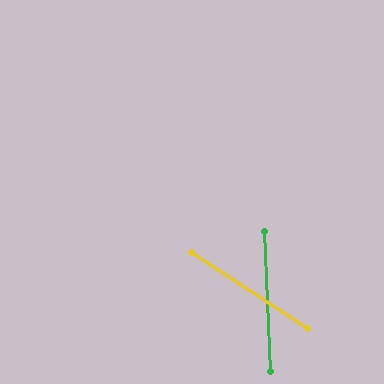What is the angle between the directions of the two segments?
Approximately 54 degrees.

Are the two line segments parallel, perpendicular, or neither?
Neither parallel nor perpendicular — they differ by about 54°.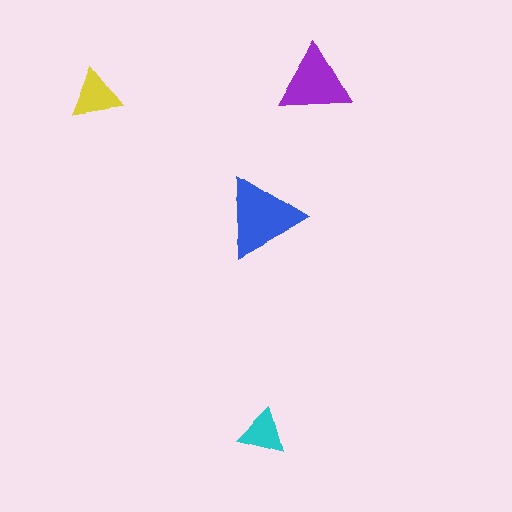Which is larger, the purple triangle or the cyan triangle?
The purple one.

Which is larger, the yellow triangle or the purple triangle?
The purple one.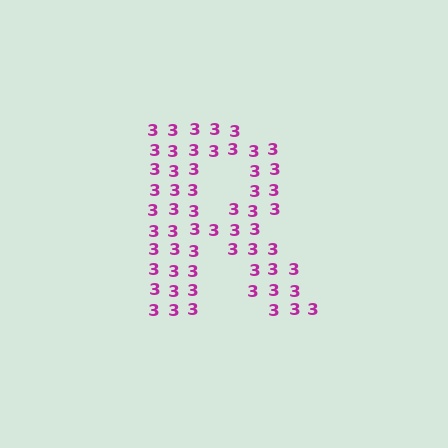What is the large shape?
The large shape is the letter R.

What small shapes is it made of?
It is made of small digit 3's.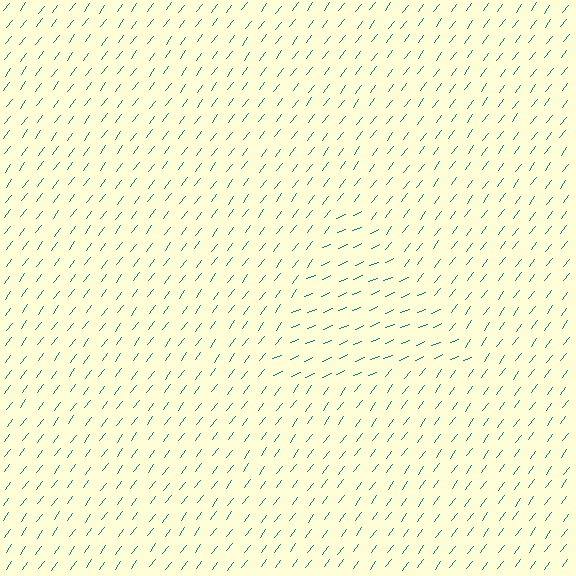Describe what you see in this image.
The image is filled with small teal line segments. A triangle region in the image has lines oriented differently from the surrounding lines, creating a visible texture boundary.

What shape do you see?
I see a triangle.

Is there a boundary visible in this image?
Yes, there is a texture boundary formed by a change in line orientation.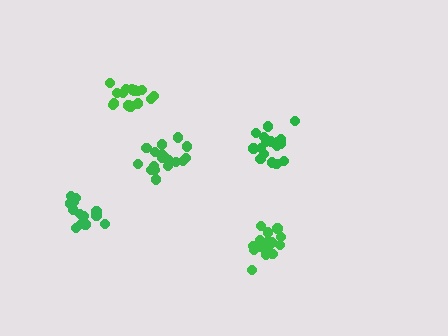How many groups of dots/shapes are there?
There are 5 groups.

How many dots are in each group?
Group 1: 18 dots, Group 2: 20 dots, Group 3: 19 dots, Group 4: 15 dots, Group 5: 16 dots (88 total).